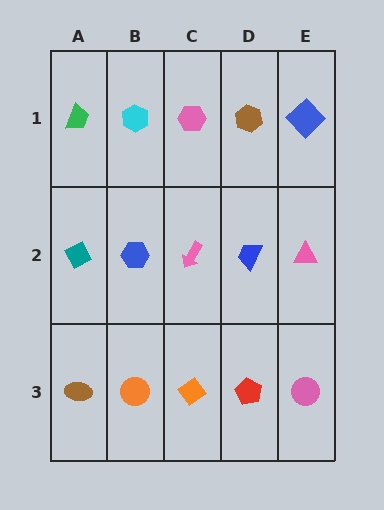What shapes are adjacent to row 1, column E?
A pink triangle (row 2, column E), a brown hexagon (row 1, column D).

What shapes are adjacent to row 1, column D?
A blue trapezoid (row 2, column D), a pink hexagon (row 1, column C), a blue diamond (row 1, column E).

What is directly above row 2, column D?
A brown hexagon.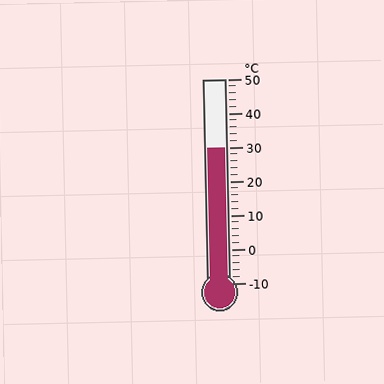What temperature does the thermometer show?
The thermometer shows approximately 30°C.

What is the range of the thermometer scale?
The thermometer scale ranges from -10°C to 50°C.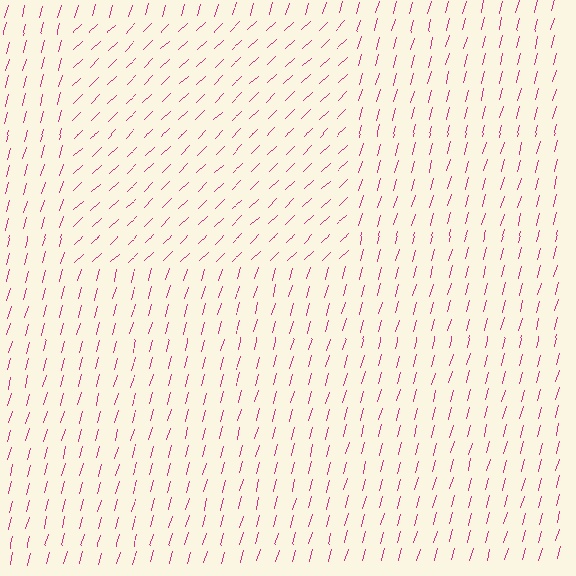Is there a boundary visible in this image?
Yes, there is a texture boundary formed by a change in line orientation.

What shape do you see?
I see a rectangle.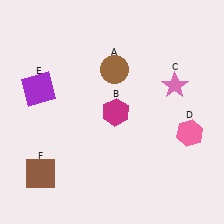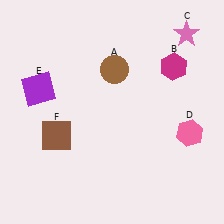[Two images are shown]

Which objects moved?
The objects that moved are: the magenta hexagon (B), the pink star (C), the brown square (F).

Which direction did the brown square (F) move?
The brown square (F) moved up.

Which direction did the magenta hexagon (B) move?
The magenta hexagon (B) moved right.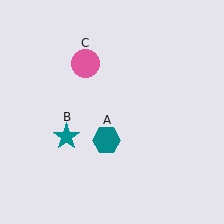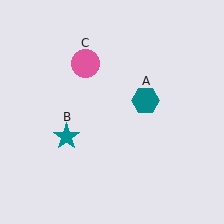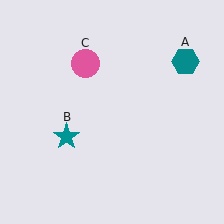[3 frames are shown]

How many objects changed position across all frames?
1 object changed position: teal hexagon (object A).